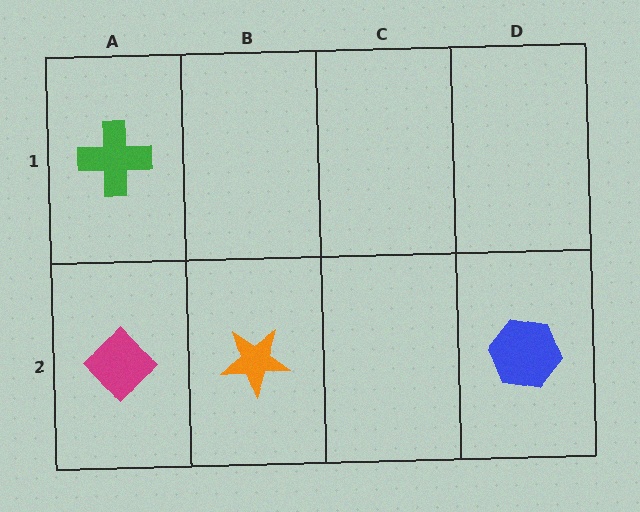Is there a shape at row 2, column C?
No, that cell is empty.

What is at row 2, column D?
A blue hexagon.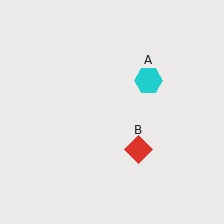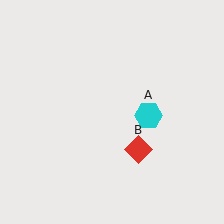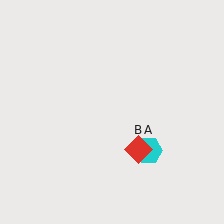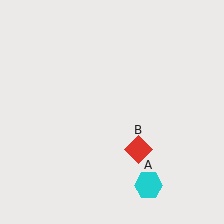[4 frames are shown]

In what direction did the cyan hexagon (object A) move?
The cyan hexagon (object A) moved down.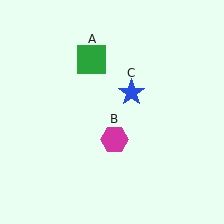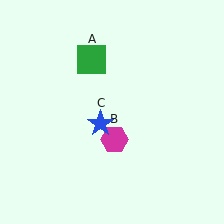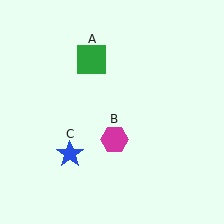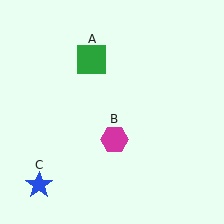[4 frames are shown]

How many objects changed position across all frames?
1 object changed position: blue star (object C).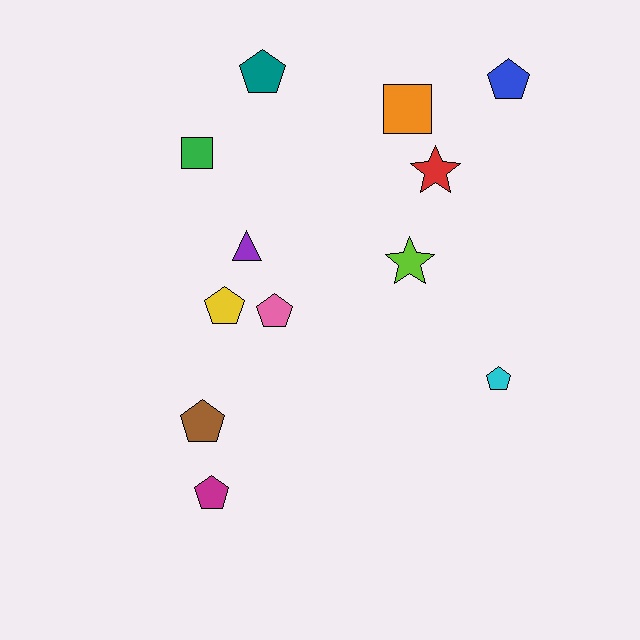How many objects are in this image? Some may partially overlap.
There are 12 objects.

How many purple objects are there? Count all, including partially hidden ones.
There is 1 purple object.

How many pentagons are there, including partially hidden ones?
There are 7 pentagons.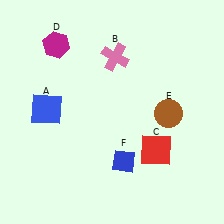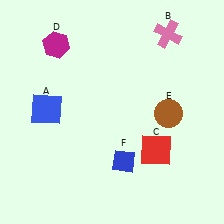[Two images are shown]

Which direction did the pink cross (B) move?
The pink cross (B) moved right.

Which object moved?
The pink cross (B) moved right.